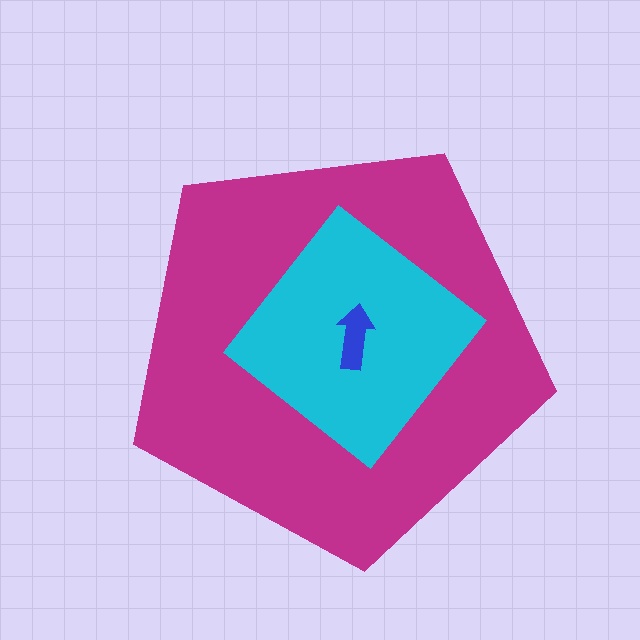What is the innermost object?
The blue arrow.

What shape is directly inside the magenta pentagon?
The cyan diamond.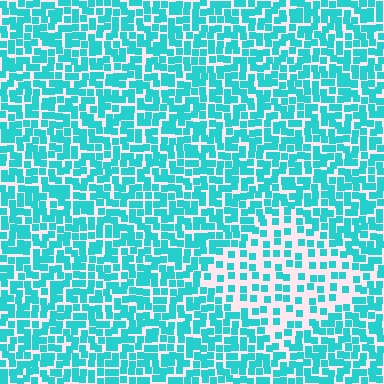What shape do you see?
I see a diamond.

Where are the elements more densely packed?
The elements are more densely packed outside the diamond boundary.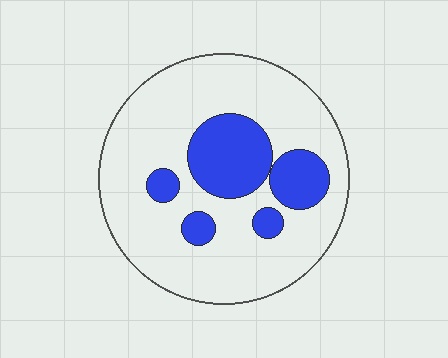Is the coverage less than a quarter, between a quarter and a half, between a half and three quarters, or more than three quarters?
Less than a quarter.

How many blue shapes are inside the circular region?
5.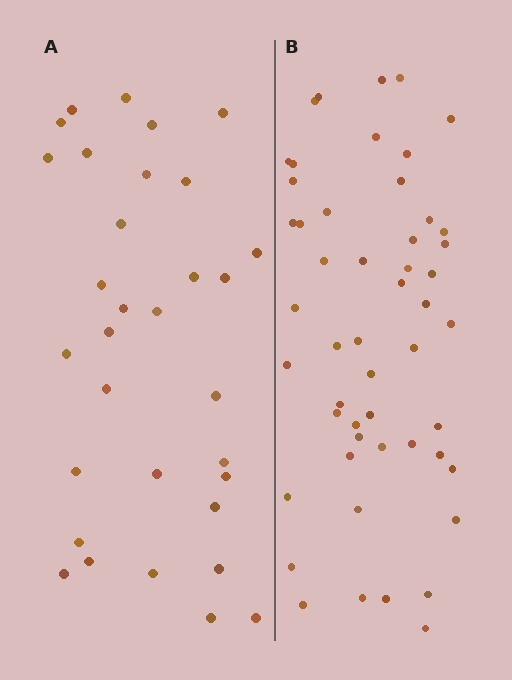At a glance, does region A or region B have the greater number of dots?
Region B (the right region) has more dots.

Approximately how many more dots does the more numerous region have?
Region B has approximately 20 more dots than region A.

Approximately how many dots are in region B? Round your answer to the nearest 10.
About 50 dots. (The exact count is 51, which rounds to 50.)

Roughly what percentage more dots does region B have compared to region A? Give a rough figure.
About 60% more.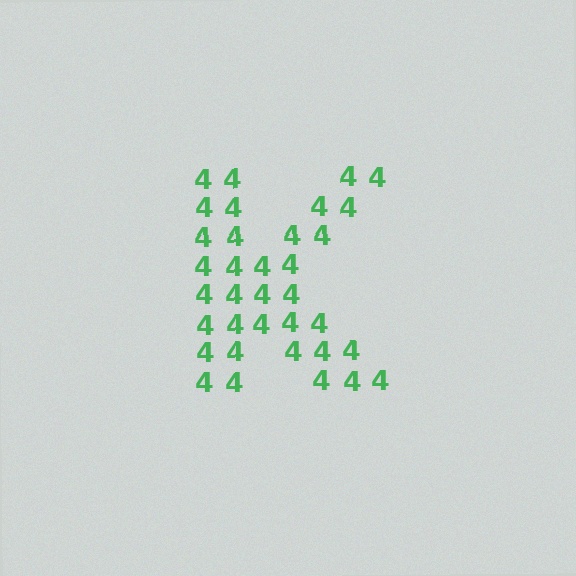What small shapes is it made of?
It is made of small digit 4's.